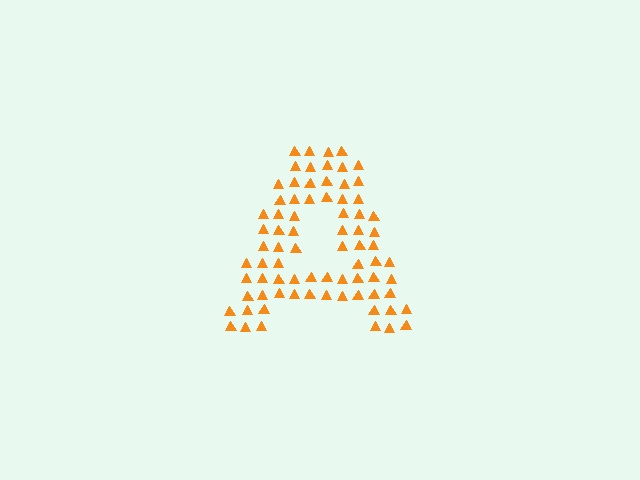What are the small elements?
The small elements are triangles.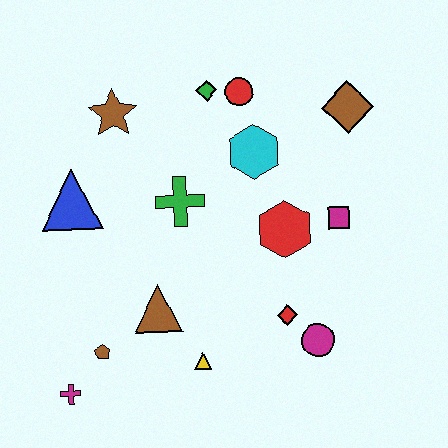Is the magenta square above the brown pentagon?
Yes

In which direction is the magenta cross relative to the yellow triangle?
The magenta cross is to the left of the yellow triangle.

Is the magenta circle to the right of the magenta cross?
Yes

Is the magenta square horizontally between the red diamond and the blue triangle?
No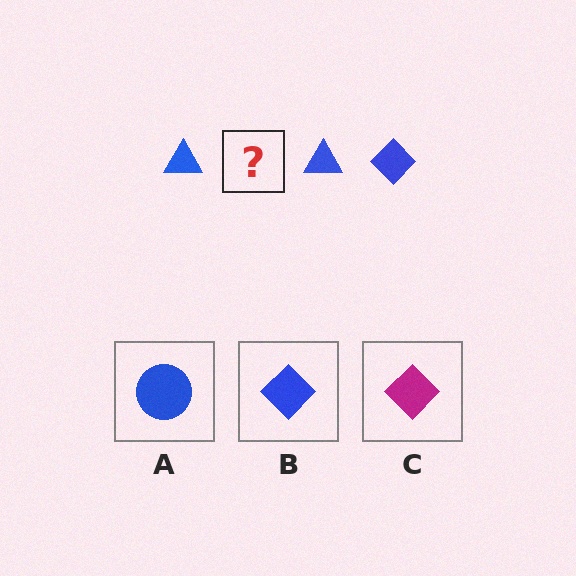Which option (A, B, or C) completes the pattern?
B.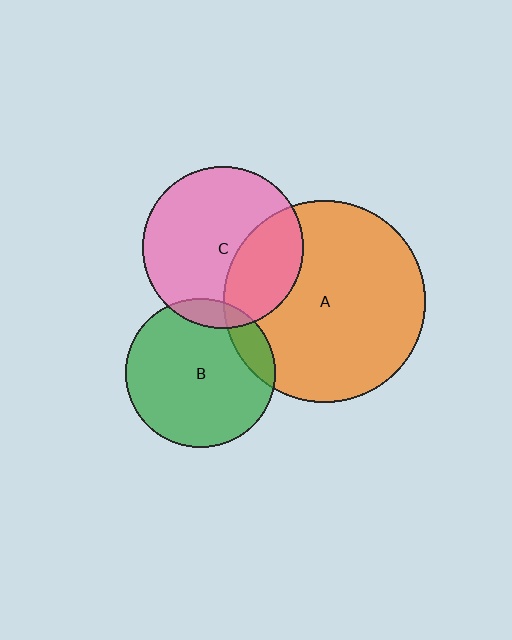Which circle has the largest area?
Circle A (orange).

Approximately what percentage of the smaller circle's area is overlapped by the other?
Approximately 10%.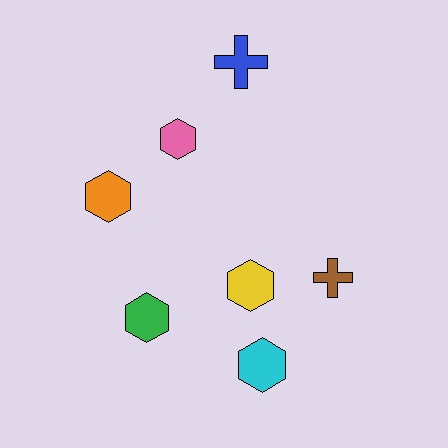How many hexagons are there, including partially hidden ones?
There are 5 hexagons.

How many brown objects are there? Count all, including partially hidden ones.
There is 1 brown object.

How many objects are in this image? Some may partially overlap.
There are 7 objects.